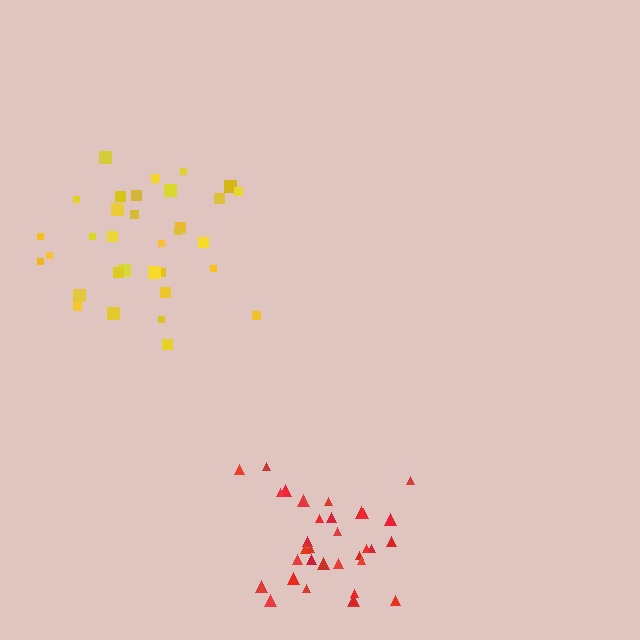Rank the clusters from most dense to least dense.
yellow, red.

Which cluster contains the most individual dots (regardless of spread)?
Red (34).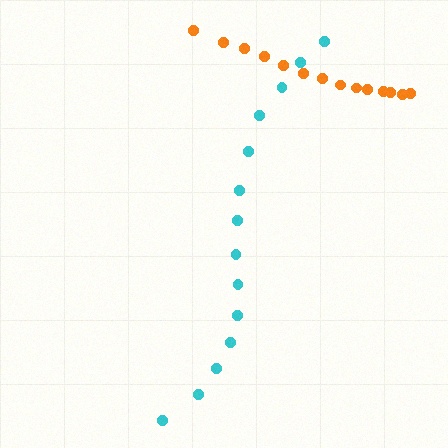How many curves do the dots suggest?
There are 2 distinct paths.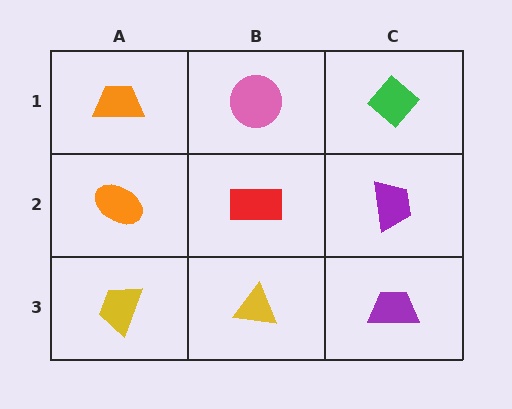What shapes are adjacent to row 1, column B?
A red rectangle (row 2, column B), an orange trapezoid (row 1, column A), a green diamond (row 1, column C).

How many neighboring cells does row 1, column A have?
2.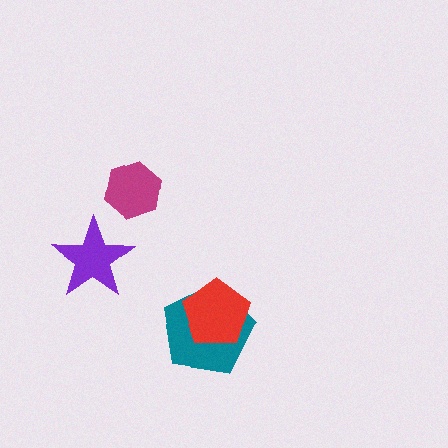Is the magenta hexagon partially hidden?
No, no other shape covers it.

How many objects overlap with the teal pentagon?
1 object overlaps with the teal pentagon.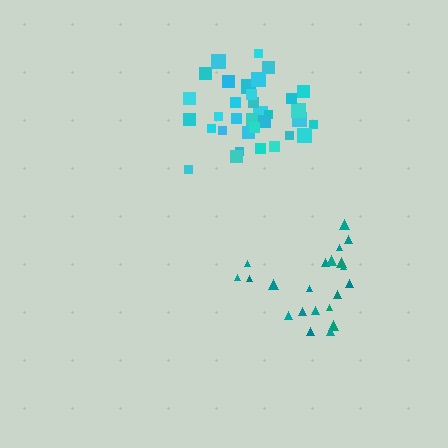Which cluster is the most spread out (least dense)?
Teal.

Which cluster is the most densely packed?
Cyan.